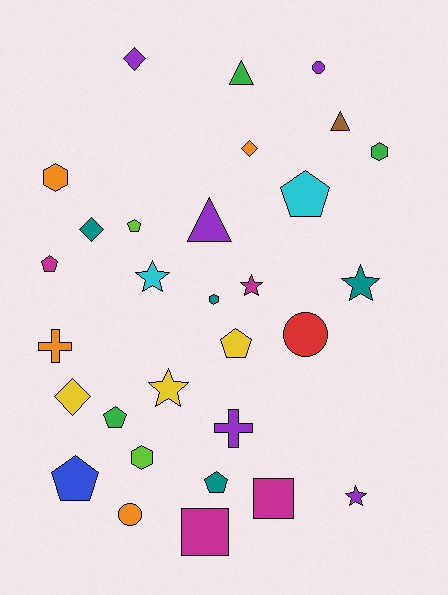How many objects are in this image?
There are 30 objects.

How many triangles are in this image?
There are 3 triangles.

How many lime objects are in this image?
There are 2 lime objects.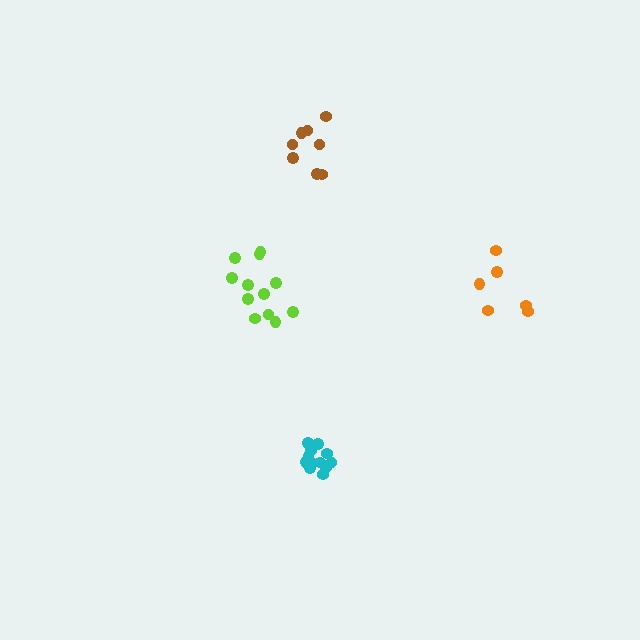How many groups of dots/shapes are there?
There are 4 groups.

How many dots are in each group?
Group 1: 12 dots, Group 2: 6 dots, Group 3: 8 dots, Group 4: 12 dots (38 total).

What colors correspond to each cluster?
The clusters are colored: cyan, orange, brown, lime.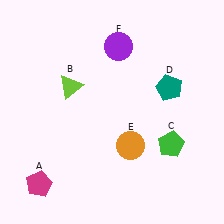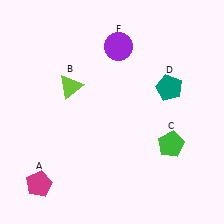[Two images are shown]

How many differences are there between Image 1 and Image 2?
There is 1 difference between the two images.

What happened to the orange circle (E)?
The orange circle (E) was removed in Image 2. It was in the bottom-right area of Image 1.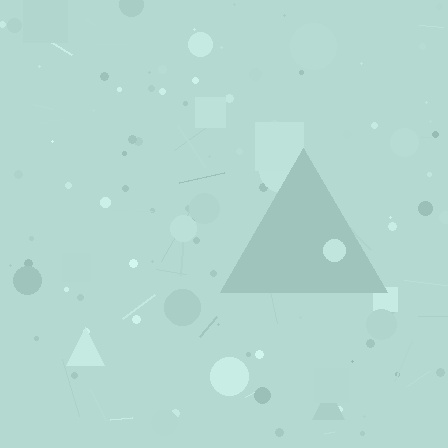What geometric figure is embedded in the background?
A triangle is embedded in the background.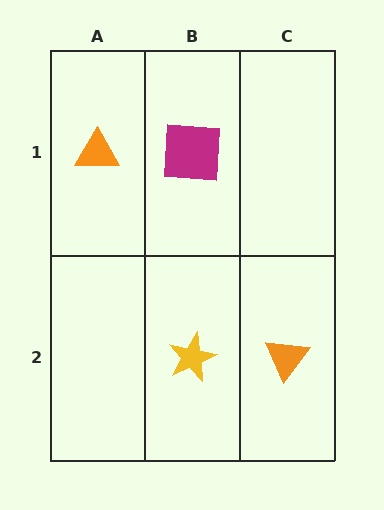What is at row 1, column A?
An orange triangle.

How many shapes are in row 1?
2 shapes.